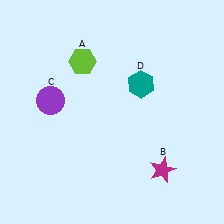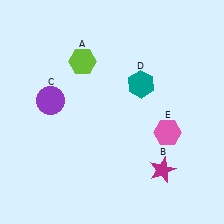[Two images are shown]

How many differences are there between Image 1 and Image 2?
There is 1 difference between the two images.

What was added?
A pink hexagon (E) was added in Image 2.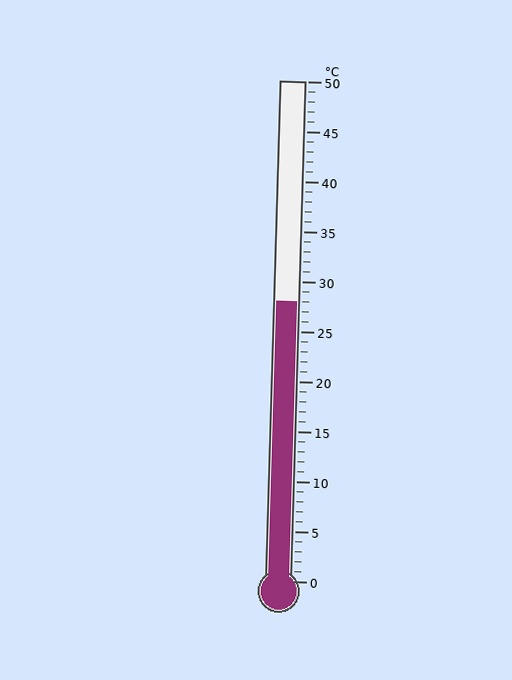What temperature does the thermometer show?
The thermometer shows approximately 28°C.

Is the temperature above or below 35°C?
The temperature is below 35°C.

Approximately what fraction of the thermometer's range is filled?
The thermometer is filled to approximately 55% of its range.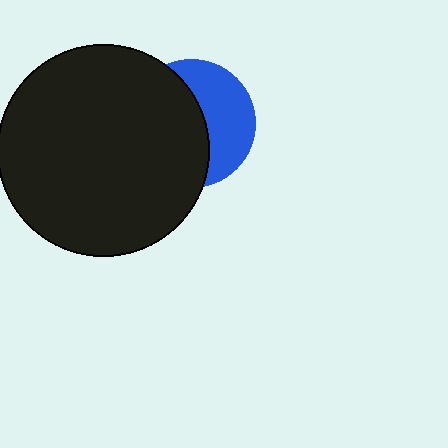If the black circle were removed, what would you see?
You would see the complete blue circle.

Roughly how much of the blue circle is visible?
A small part of it is visible (roughly 43%).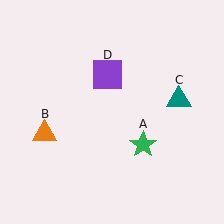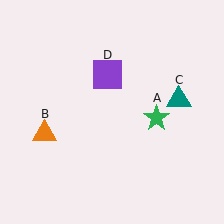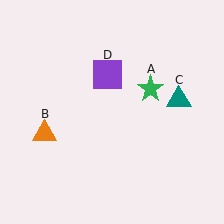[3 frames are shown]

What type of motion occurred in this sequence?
The green star (object A) rotated counterclockwise around the center of the scene.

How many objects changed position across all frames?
1 object changed position: green star (object A).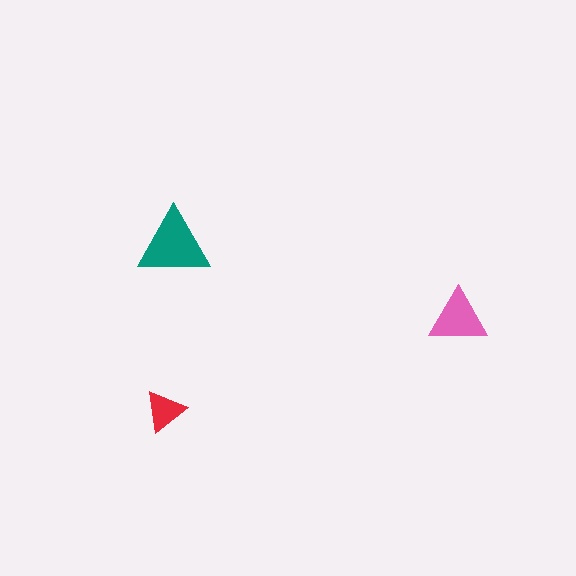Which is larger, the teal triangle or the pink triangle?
The teal one.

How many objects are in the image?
There are 3 objects in the image.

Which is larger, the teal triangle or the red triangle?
The teal one.